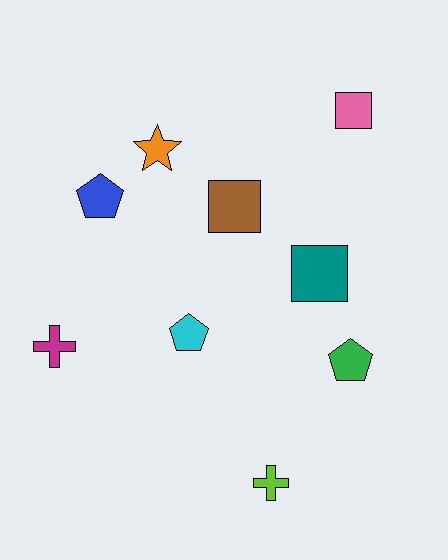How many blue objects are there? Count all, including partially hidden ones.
There is 1 blue object.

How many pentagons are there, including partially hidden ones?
There are 3 pentagons.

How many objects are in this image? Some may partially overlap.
There are 9 objects.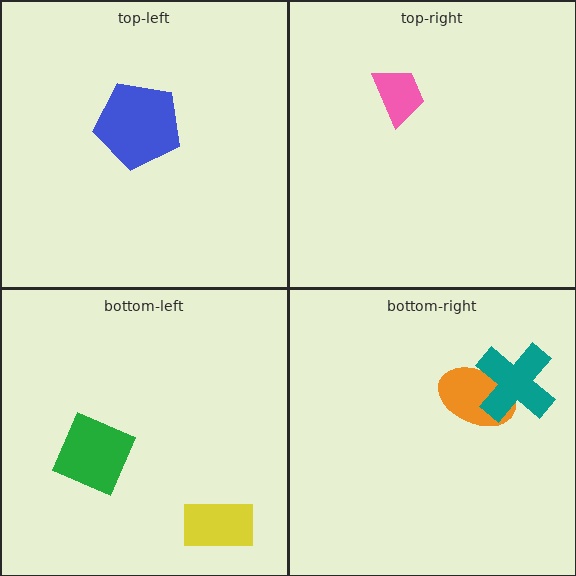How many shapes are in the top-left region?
1.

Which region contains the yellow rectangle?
The bottom-left region.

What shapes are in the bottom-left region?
The green diamond, the yellow rectangle.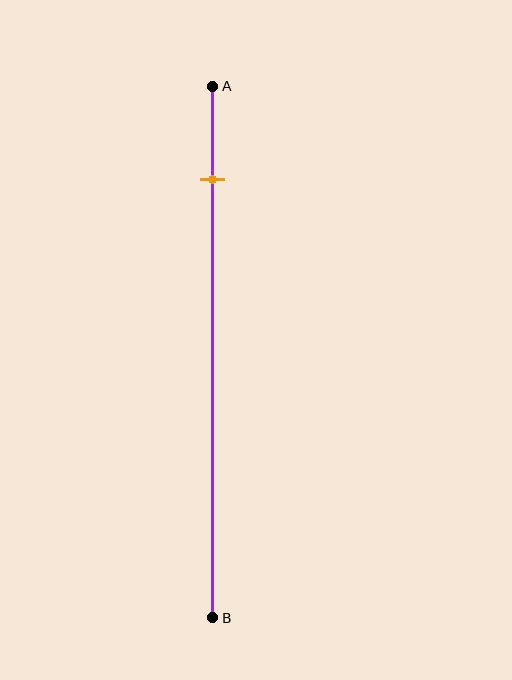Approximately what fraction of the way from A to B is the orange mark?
The orange mark is approximately 20% of the way from A to B.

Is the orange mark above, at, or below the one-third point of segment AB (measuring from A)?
The orange mark is above the one-third point of segment AB.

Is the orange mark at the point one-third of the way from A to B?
No, the mark is at about 20% from A, not at the 33% one-third point.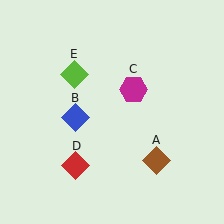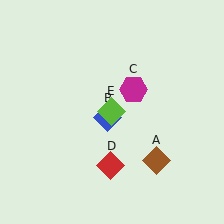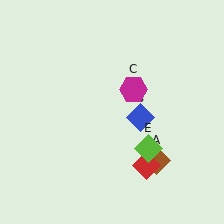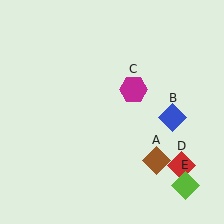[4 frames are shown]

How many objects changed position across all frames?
3 objects changed position: blue diamond (object B), red diamond (object D), lime diamond (object E).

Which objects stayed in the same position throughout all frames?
Brown diamond (object A) and magenta hexagon (object C) remained stationary.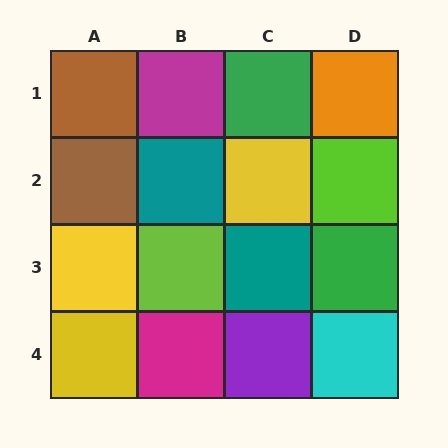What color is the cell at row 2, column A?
Brown.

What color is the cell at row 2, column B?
Teal.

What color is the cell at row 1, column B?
Magenta.